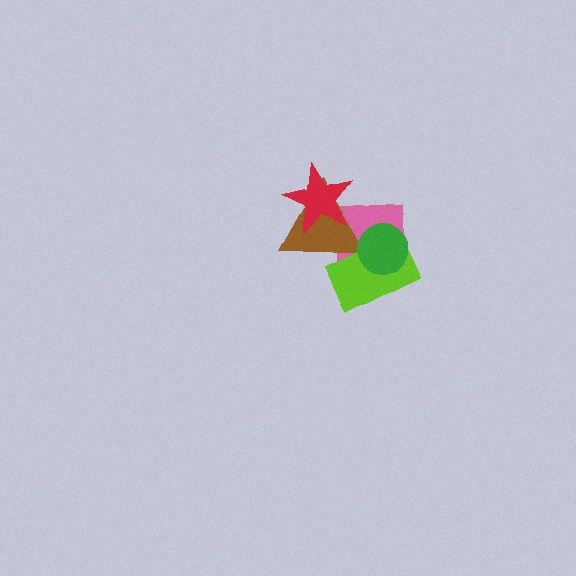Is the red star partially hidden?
No, no other shape covers it.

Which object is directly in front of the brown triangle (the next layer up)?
The red star is directly in front of the brown triangle.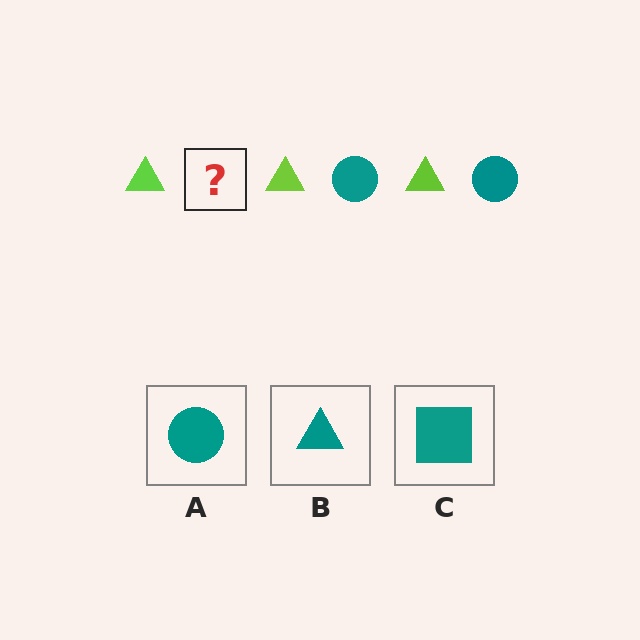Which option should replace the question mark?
Option A.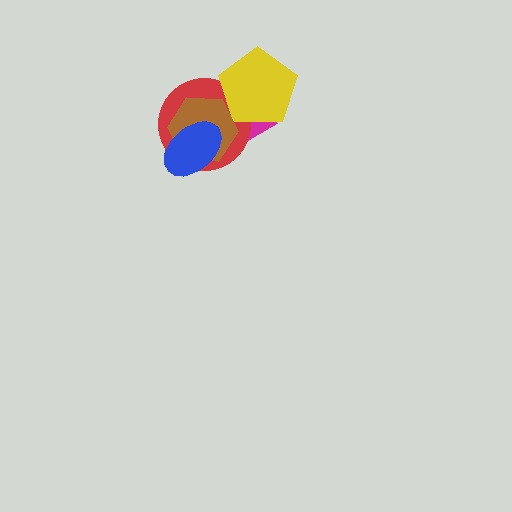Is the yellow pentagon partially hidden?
Yes, it is partially covered by another shape.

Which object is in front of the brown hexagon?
The blue ellipse is in front of the brown hexagon.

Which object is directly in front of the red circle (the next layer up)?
The yellow pentagon is directly in front of the red circle.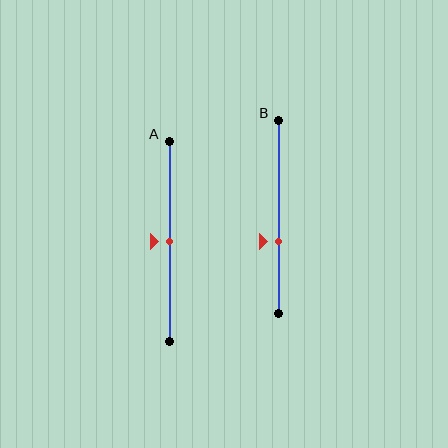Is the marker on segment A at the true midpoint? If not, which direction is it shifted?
Yes, the marker on segment A is at the true midpoint.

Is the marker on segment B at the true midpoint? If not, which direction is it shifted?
No, the marker on segment B is shifted downward by about 13% of the segment length.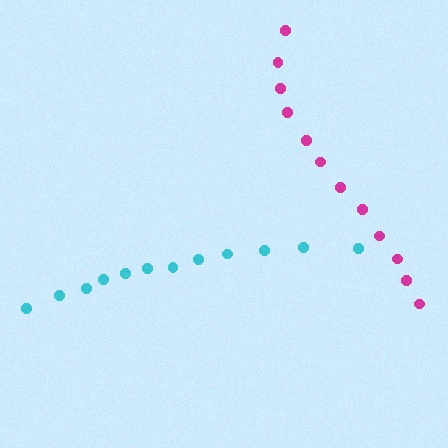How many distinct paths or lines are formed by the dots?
There are 2 distinct paths.